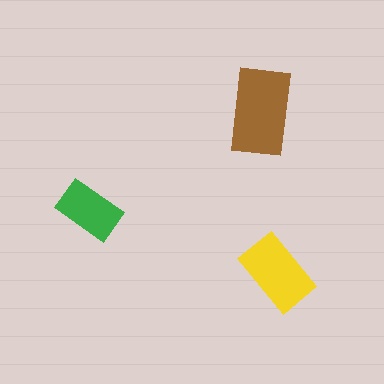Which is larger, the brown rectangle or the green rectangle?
The brown one.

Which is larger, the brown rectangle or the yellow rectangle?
The brown one.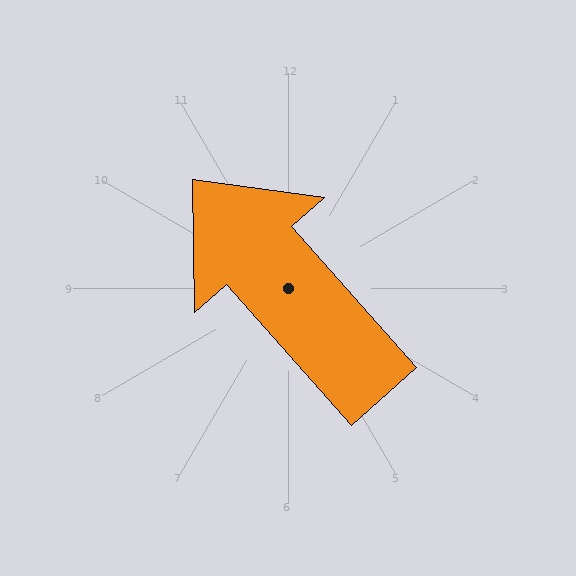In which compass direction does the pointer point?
Northwest.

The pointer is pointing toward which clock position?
Roughly 11 o'clock.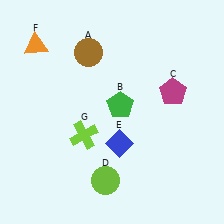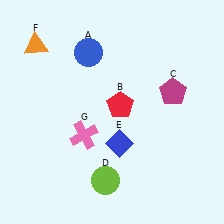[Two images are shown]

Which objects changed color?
A changed from brown to blue. B changed from green to red. G changed from lime to pink.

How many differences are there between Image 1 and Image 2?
There are 3 differences between the two images.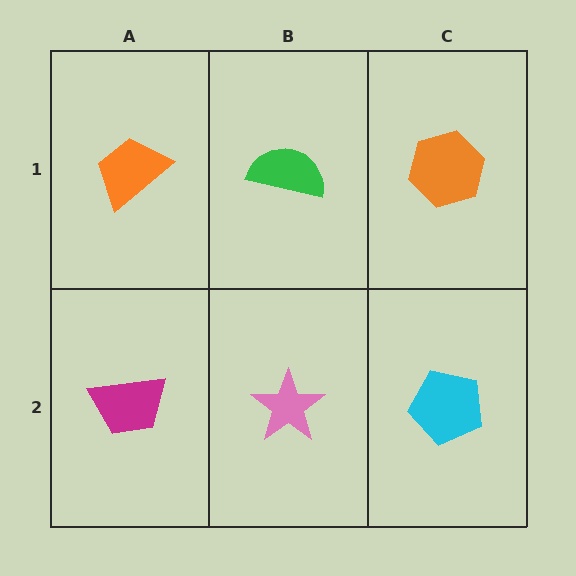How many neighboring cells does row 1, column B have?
3.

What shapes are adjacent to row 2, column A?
An orange trapezoid (row 1, column A), a pink star (row 2, column B).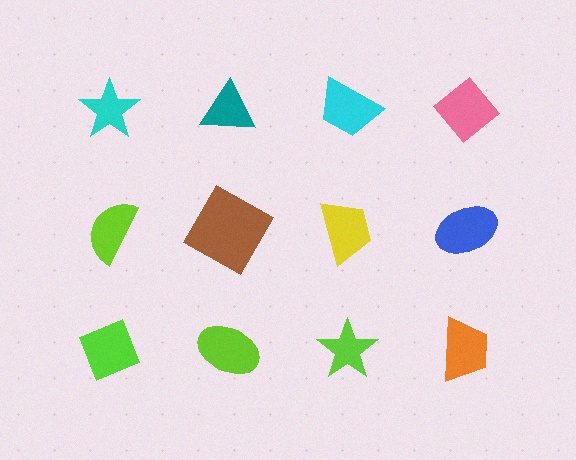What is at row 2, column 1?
A lime semicircle.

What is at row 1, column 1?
A cyan star.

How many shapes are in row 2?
4 shapes.